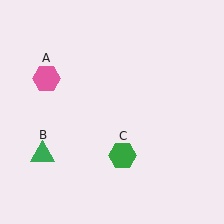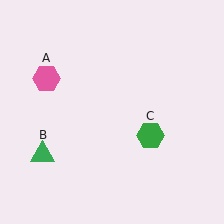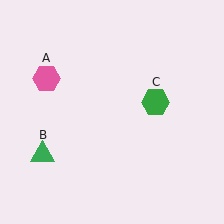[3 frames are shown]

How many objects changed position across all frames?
1 object changed position: green hexagon (object C).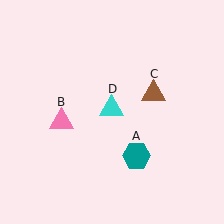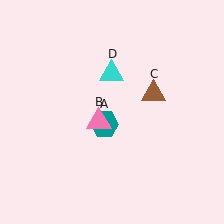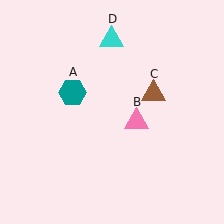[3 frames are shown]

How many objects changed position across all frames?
3 objects changed position: teal hexagon (object A), pink triangle (object B), cyan triangle (object D).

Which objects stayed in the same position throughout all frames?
Brown triangle (object C) remained stationary.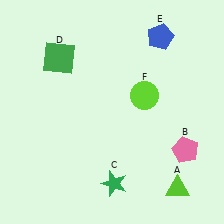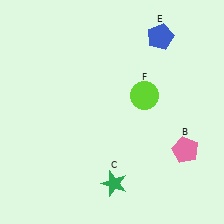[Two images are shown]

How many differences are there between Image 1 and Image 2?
There are 2 differences between the two images.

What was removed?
The green square (D), the lime triangle (A) were removed in Image 2.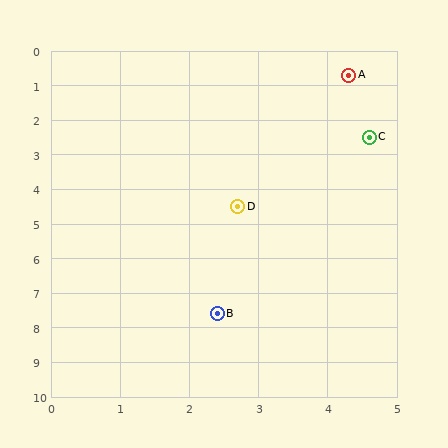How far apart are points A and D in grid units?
Points A and D are about 4.1 grid units apart.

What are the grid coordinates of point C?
Point C is at approximately (4.6, 2.5).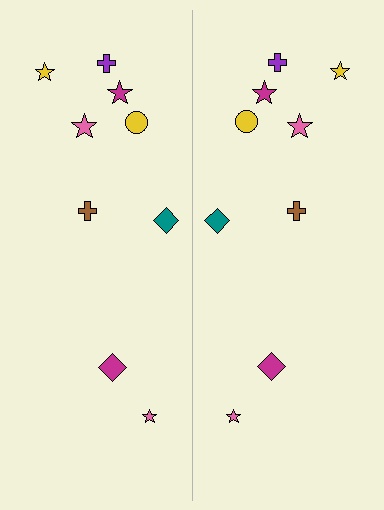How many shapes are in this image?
There are 18 shapes in this image.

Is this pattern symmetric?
Yes, this pattern has bilateral (reflection) symmetry.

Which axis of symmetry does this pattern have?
The pattern has a vertical axis of symmetry running through the center of the image.